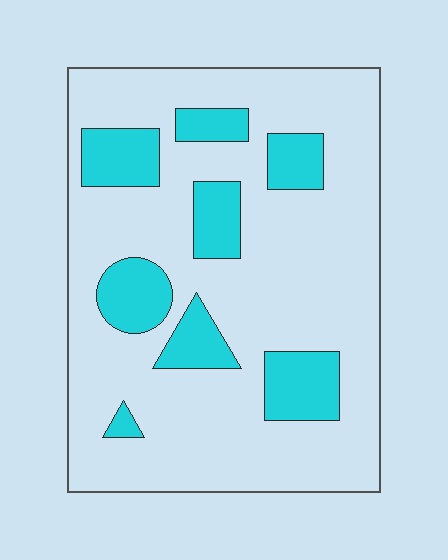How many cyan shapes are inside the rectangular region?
8.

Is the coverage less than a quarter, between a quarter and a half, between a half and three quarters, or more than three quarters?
Less than a quarter.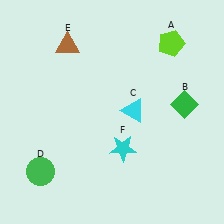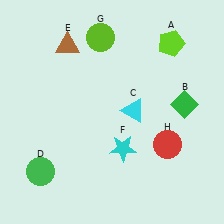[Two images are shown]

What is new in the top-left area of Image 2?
A lime circle (G) was added in the top-left area of Image 2.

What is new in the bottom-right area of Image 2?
A red circle (H) was added in the bottom-right area of Image 2.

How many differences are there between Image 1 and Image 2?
There are 2 differences between the two images.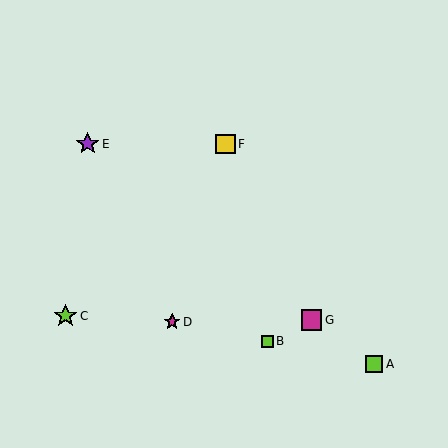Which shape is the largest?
The purple star (labeled E) is the largest.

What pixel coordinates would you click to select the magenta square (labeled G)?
Click at (311, 320) to select the magenta square G.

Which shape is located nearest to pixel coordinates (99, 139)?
The purple star (labeled E) at (88, 144) is nearest to that location.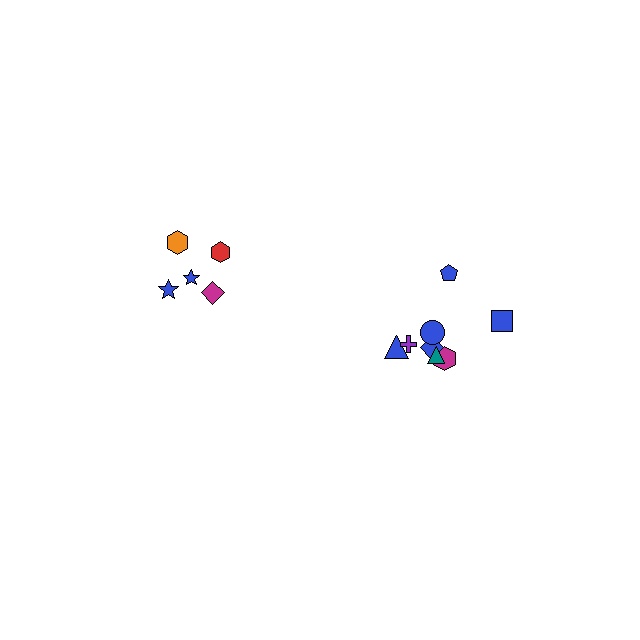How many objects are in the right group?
There are 8 objects.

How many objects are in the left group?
There are 5 objects.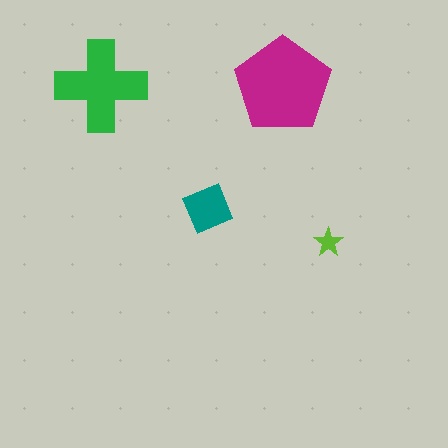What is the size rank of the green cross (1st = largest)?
2nd.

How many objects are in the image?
There are 4 objects in the image.